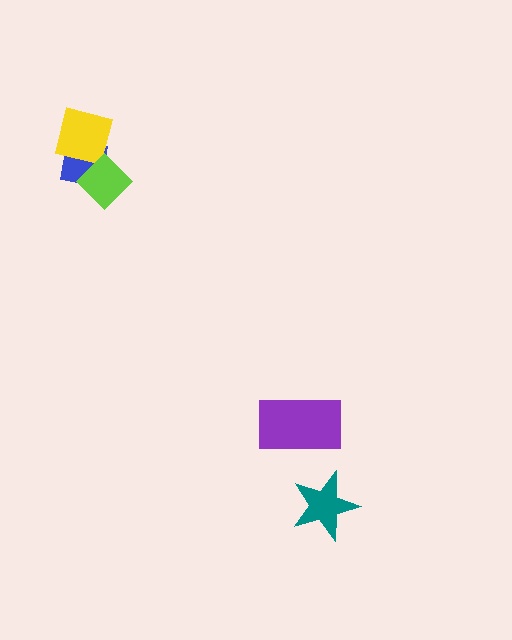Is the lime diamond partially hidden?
No, no other shape covers it.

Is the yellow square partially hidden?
Yes, it is partially covered by another shape.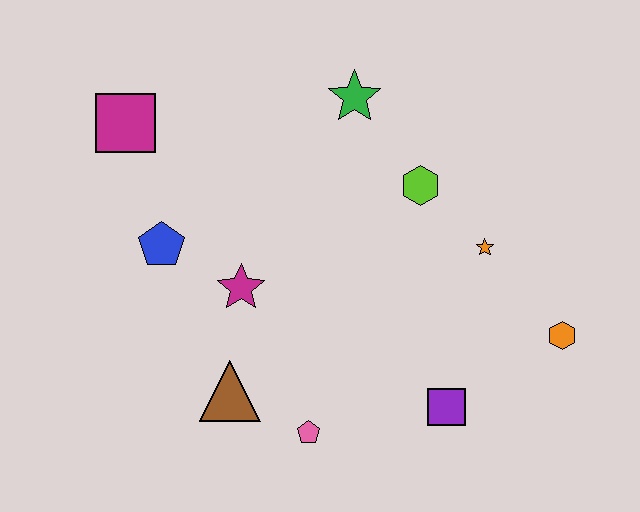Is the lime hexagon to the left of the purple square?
Yes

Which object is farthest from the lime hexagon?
The magenta square is farthest from the lime hexagon.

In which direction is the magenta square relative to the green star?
The magenta square is to the left of the green star.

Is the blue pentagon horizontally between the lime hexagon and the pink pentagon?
No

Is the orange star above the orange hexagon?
Yes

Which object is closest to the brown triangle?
The pink pentagon is closest to the brown triangle.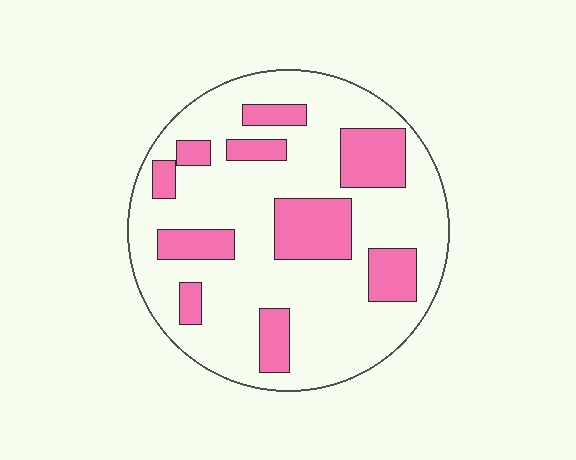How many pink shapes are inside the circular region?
10.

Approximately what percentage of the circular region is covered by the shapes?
Approximately 25%.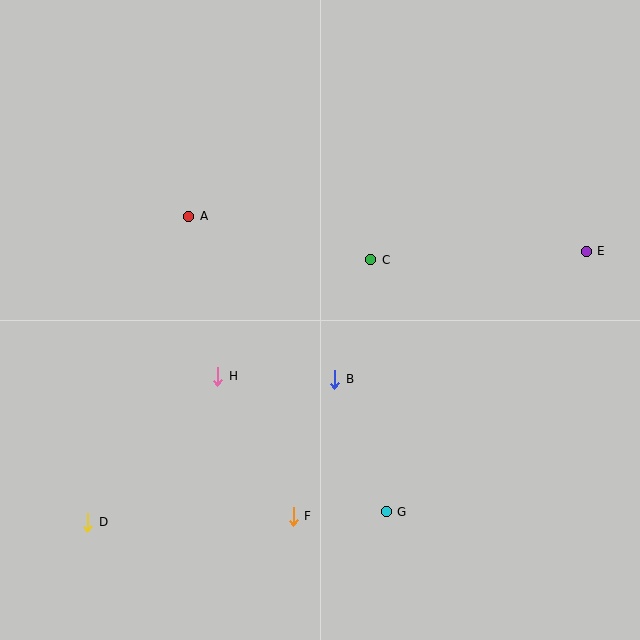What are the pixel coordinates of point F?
Point F is at (293, 516).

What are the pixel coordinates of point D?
Point D is at (88, 522).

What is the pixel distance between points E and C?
The distance between E and C is 216 pixels.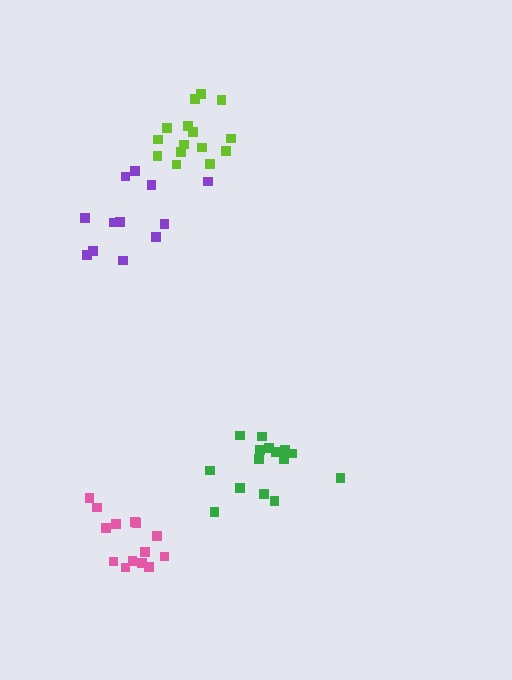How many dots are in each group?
Group 1: 15 dots, Group 2: 12 dots, Group 3: 15 dots, Group 4: 14 dots (56 total).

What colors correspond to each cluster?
The clusters are colored: lime, purple, green, pink.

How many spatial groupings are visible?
There are 4 spatial groupings.